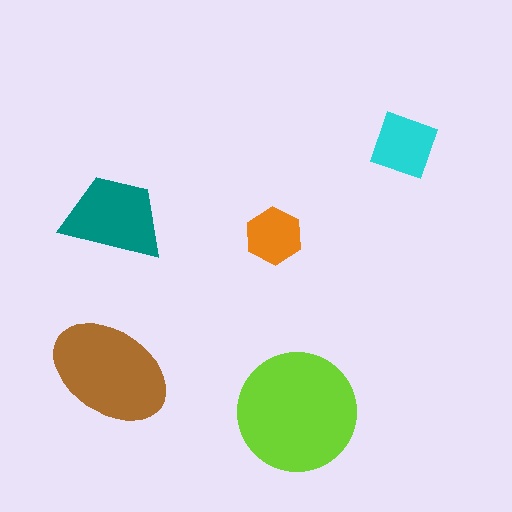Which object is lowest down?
The lime circle is bottommost.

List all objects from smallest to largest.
The orange hexagon, the cyan diamond, the teal trapezoid, the brown ellipse, the lime circle.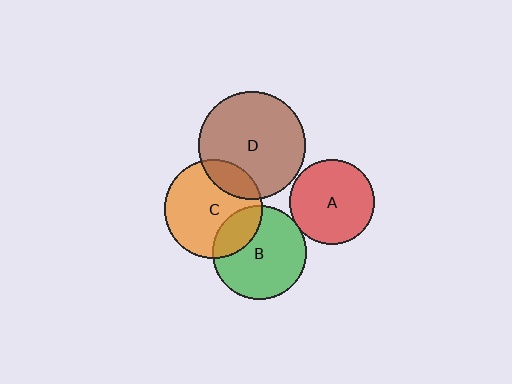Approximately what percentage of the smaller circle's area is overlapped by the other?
Approximately 25%.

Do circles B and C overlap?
Yes.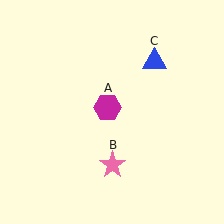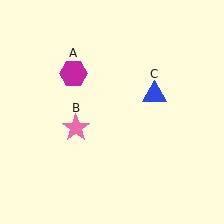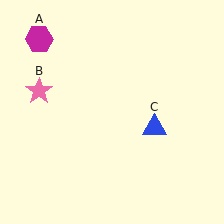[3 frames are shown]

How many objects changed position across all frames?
3 objects changed position: magenta hexagon (object A), pink star (object B), blue triangle (object C).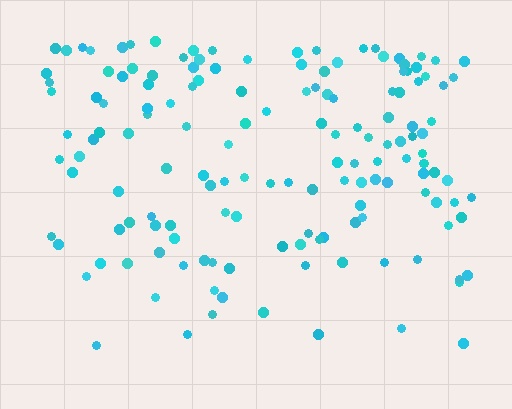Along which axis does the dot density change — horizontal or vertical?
Vertical.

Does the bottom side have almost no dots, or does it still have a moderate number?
Still a moderate number, just noticeably fewer than the top.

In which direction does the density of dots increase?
From bottom to top, with the top side densest.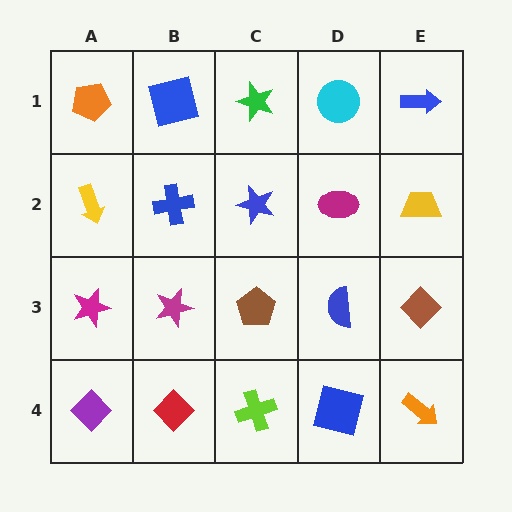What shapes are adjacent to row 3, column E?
A yellow trapezoid (row 2, column E), an orange arrow (row 4, column E), a blue semicircle (row 3, column D).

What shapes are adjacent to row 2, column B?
A blue square (row 1, column B), a magenta star (row 3, column B), a yellow arrow (row 2, column A), a blue star (row 2, column C).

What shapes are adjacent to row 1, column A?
A yellow arrow (row 2, column A), a blue square (row 1, column B).